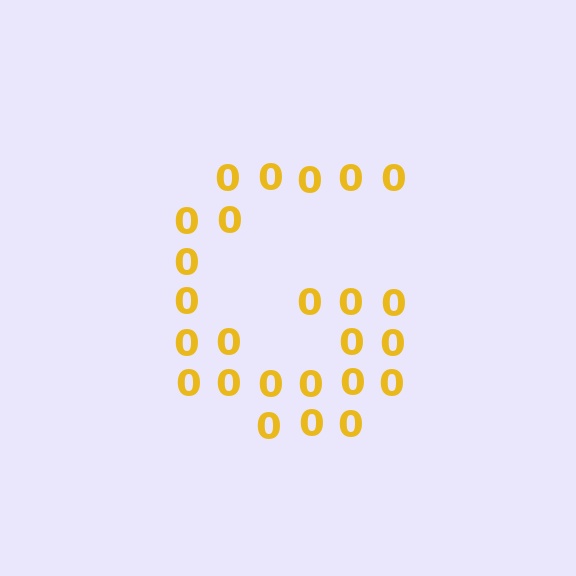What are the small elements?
The small elements are digit 0's.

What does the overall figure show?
The overall figure shows the letter G.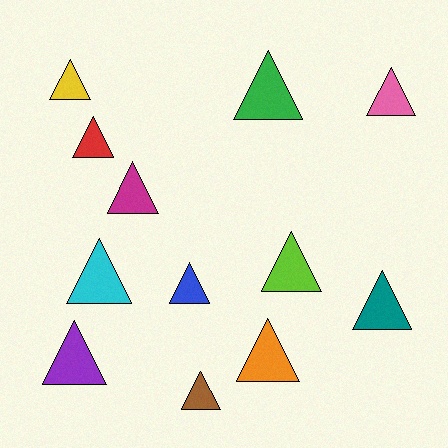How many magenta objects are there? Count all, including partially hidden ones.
There is 1 magenta object.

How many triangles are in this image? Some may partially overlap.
There are 12 triangles.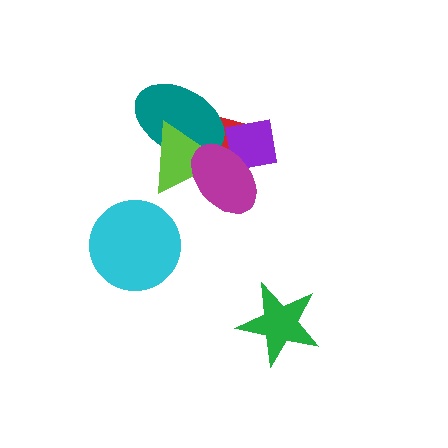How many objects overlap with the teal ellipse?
3 objects overlap with the teal ellipse.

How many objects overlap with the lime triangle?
3 objects overlap with the lime triangle.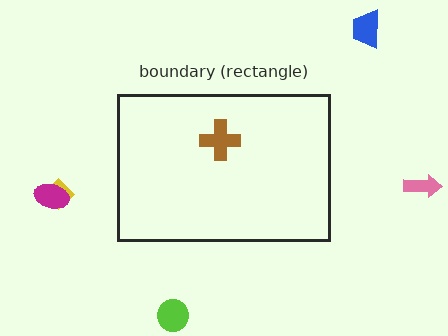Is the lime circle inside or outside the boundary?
Outside.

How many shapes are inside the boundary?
1 inside, 5 outside.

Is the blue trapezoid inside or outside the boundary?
Outside.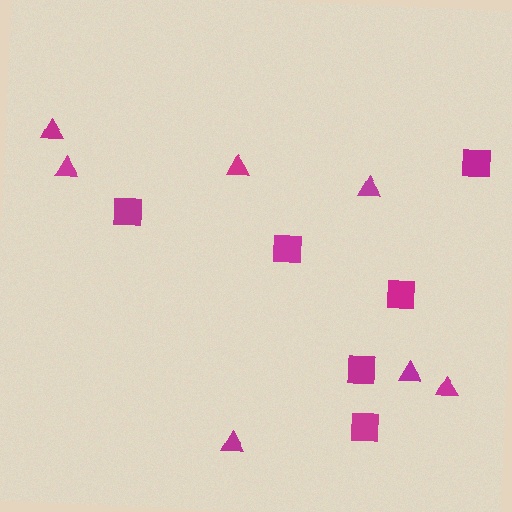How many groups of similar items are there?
There are 2 groups: one group of squares (6) and one group of triangles (7).